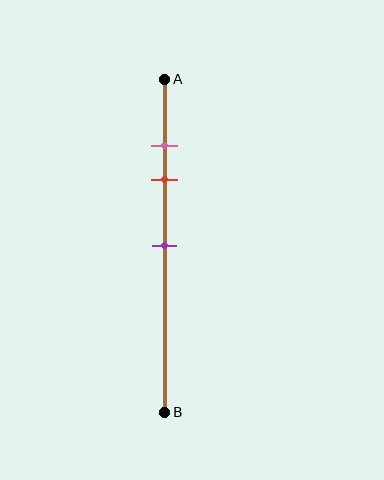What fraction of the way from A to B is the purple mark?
The purple mark is approximately 50% (0.5) of the way from A to B.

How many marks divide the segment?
There are 3 marks dividing the segment.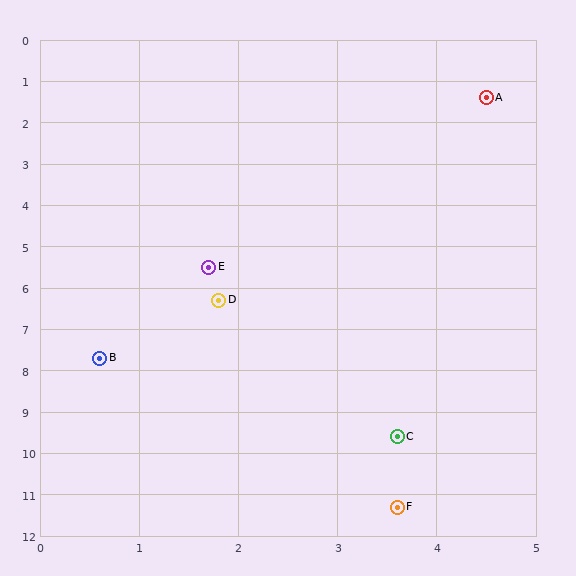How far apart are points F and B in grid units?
Points F and B are about 4.7 grid units apart.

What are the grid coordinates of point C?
Point C is at approximately (3.6, 9.6).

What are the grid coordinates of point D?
Point D is at approximately (1.8, 6.3).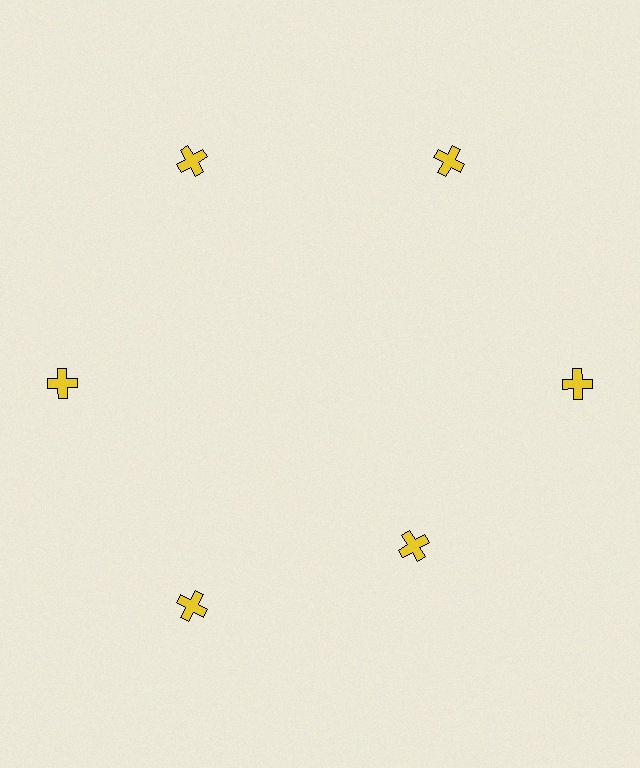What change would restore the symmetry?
The symmetry would be restored by moving it outward, back onto the ring so that all 6 crosses sit at equal angles and equal distance from the center.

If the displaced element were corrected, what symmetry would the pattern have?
It would have 6-fold rotational symmetry — the pattern would map onto itself every 60 degrees.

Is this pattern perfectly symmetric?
No. The 6 yellow crosses are arranged in a ring, but one element near the 5 o'clock position is pulled inward toward the center, breaking the 6-fold rotational symmetry.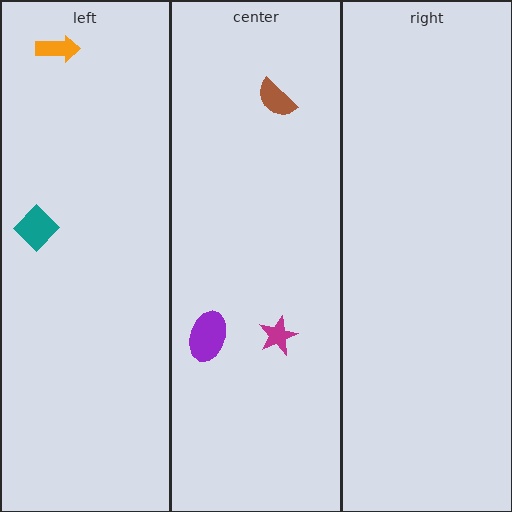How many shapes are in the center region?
3.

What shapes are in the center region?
The brown semicircle, the magenta star, the purple ellipse.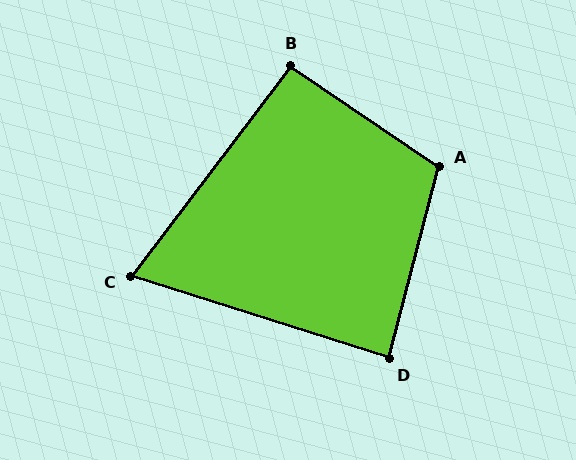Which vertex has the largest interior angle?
A, at approximately 110 degrees.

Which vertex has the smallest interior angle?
C, at approximately 70 degrees.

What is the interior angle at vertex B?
Approximately 93 degrees (approximately right).